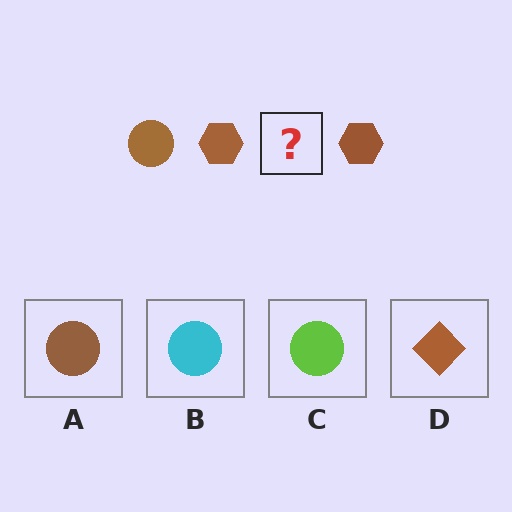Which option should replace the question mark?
Option A.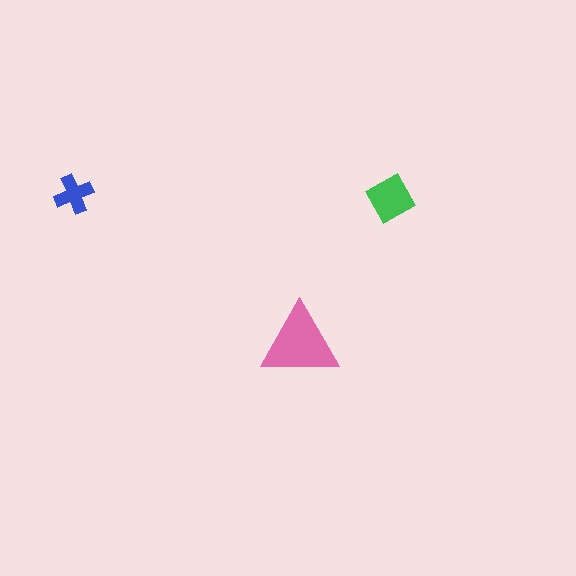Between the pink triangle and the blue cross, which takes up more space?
The pink triangle.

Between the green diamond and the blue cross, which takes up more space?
The green diamond.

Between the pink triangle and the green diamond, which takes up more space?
The pink triangle.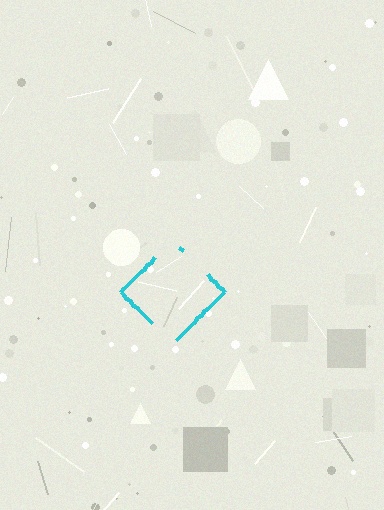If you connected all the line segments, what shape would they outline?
They would outline a diamond.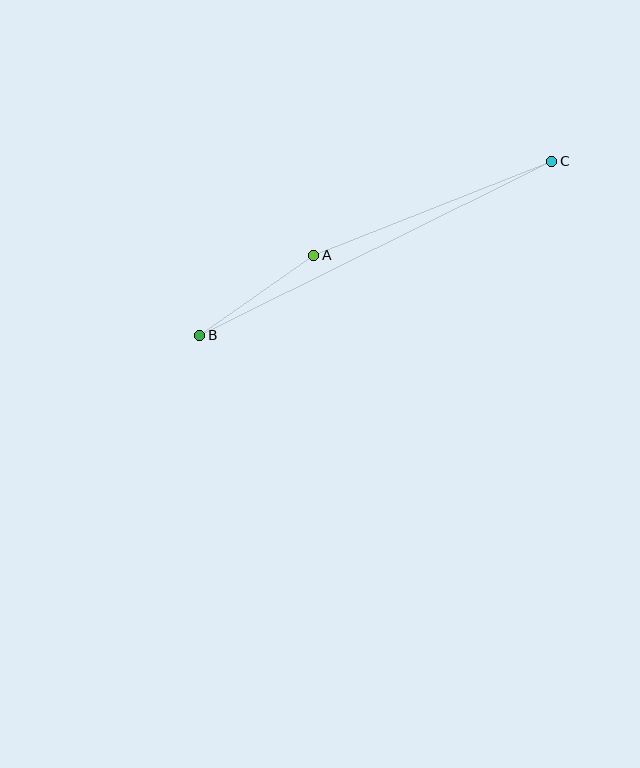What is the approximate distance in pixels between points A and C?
The distance between A and C is approximately 256 pixels.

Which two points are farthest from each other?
Points B and C are farthest from each other.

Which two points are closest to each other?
Points A and B are closest to each other.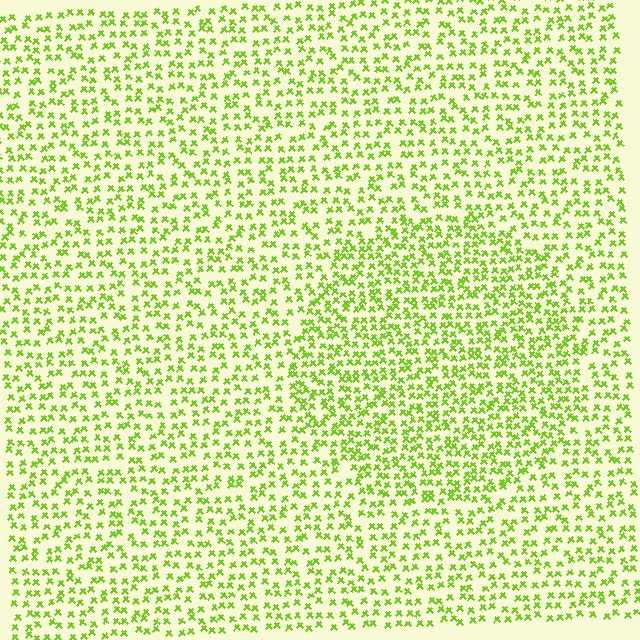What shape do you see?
I see a circle.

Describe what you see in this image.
The image contains small lime elements arranged at two different densities. A circle-shaped region is visible where the elements are more densely packed than the surrounding area.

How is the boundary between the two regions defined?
The boundary is defined by a change in element density (approximately 1.5x ratio). All elements are the same color, size, and shape.